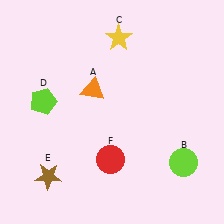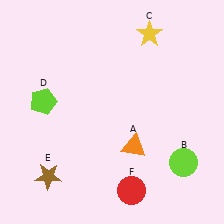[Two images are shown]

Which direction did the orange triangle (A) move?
The orange triangle (A) moved down.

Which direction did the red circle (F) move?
The red circle (F) moved down.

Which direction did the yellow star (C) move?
The yellow star (C) moved right.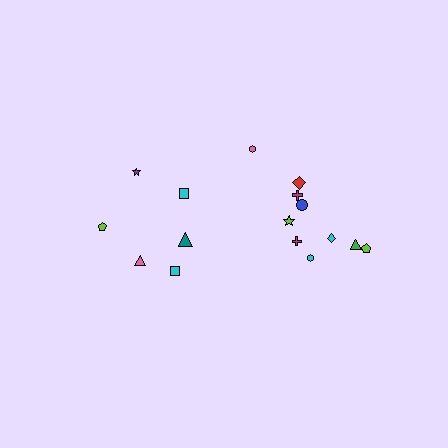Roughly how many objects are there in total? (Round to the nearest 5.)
Roughly 15 objects in total.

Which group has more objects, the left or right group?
The right group.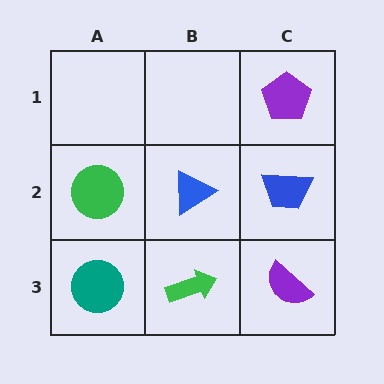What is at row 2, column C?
A blue trapezoid.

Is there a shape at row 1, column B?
No, that cell is empty.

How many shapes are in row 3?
3 shapes.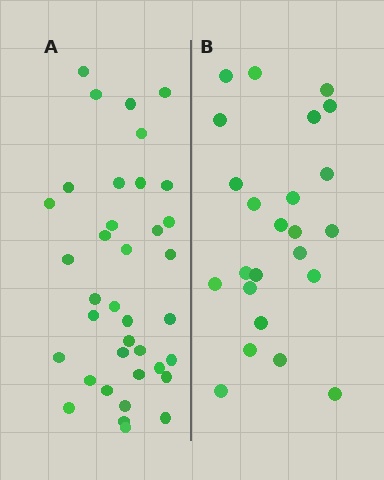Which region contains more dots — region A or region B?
Region A (the left region) has more dots.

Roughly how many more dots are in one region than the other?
Region A has approximately 15 more dots than region B.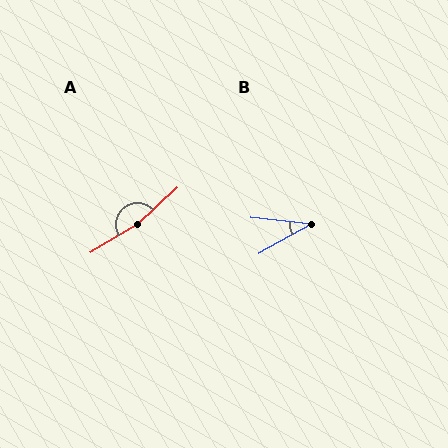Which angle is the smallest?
B, at approximately 36 degrees.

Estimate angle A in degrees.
Approximately 169 degrees.